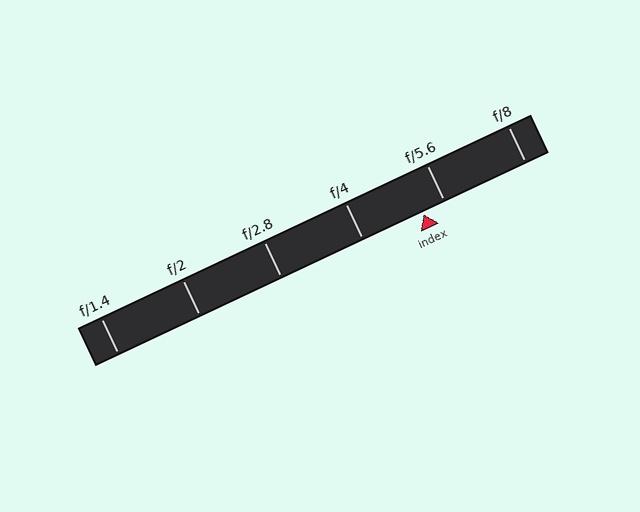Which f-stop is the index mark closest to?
The index mark is closest to f/5.6.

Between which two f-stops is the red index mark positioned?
The index mark is between f/4 and f/5.6.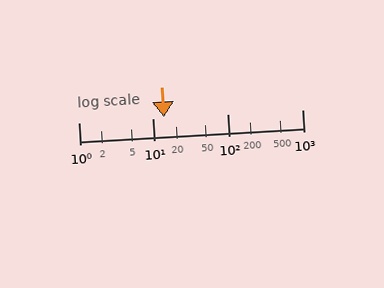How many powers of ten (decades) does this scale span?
The scale spans 3 decades, from 1 to 1000.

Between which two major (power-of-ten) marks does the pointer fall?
The pointer is between 10 and 100.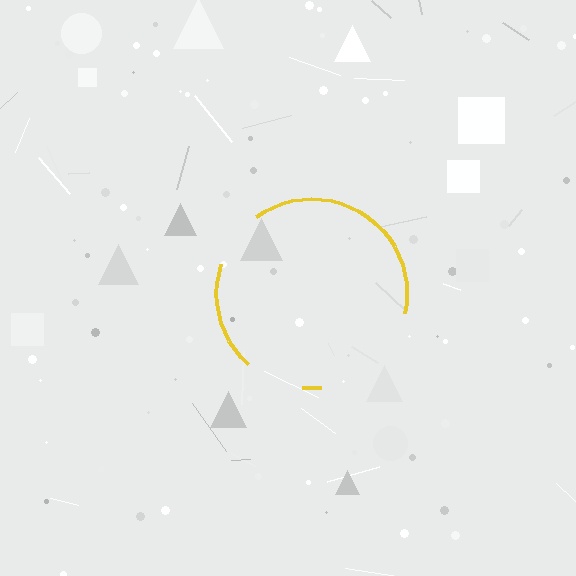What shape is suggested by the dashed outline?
The dashed outline suggests a circle.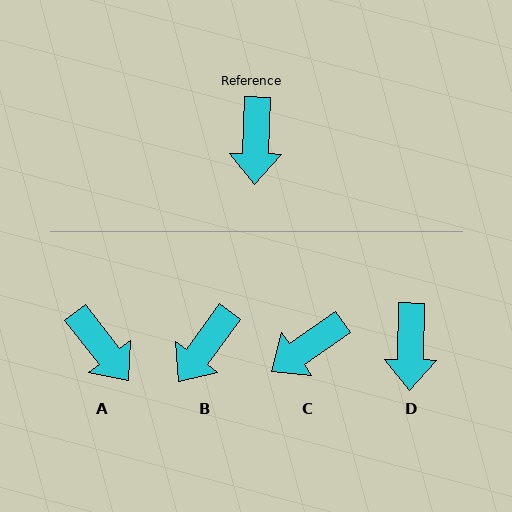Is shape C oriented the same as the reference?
No, it is off by about 54 degrees.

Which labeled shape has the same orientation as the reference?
D.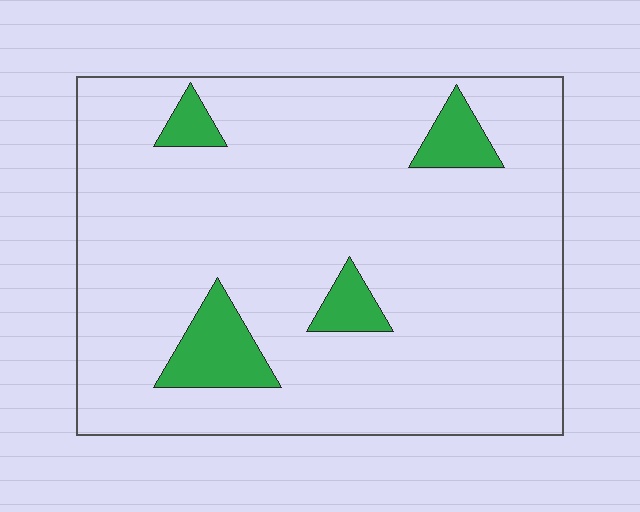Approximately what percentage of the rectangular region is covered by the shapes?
Approximately 10%.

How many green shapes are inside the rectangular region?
4.